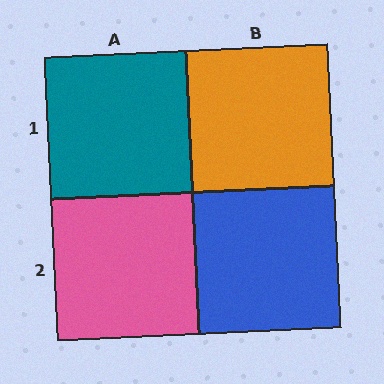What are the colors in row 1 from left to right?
Teal, orange.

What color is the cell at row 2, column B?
Blue.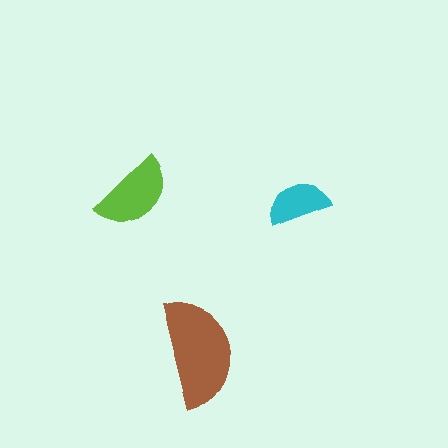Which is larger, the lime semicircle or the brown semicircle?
The brown one.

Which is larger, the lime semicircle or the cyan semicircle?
The lime one.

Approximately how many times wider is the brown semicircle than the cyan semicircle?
About 2 times wider.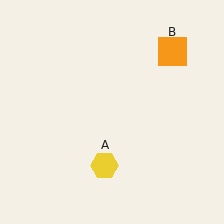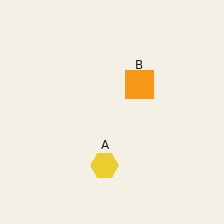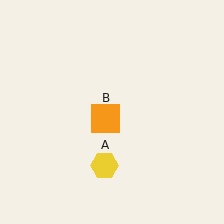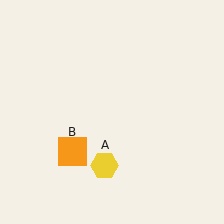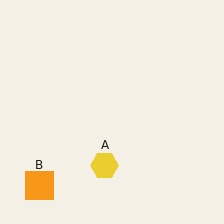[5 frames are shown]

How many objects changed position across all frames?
1 object changed position: orange square (object B).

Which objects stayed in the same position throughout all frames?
Yellow hexagon (object A) remained stationary.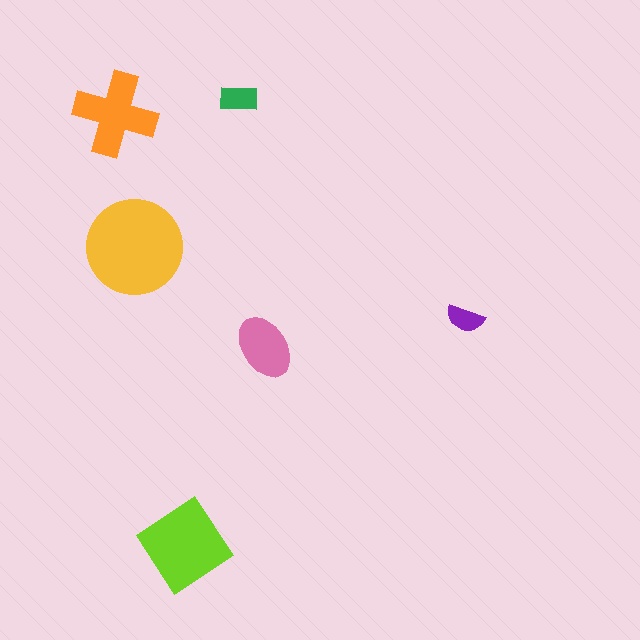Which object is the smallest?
The purple semicircle.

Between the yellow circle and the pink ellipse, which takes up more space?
The yellow circle.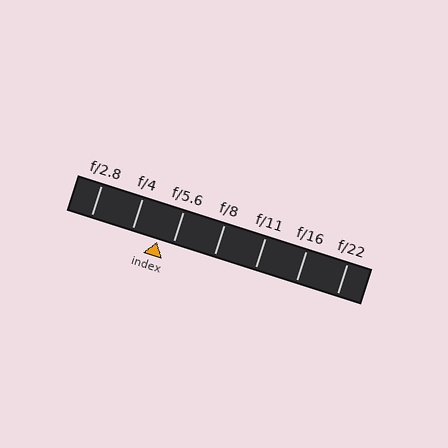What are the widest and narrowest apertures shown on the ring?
The widest aperture shown is f/2.8 and the narrowest is f/22.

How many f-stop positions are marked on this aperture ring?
There are 7 f-stop positions marked.